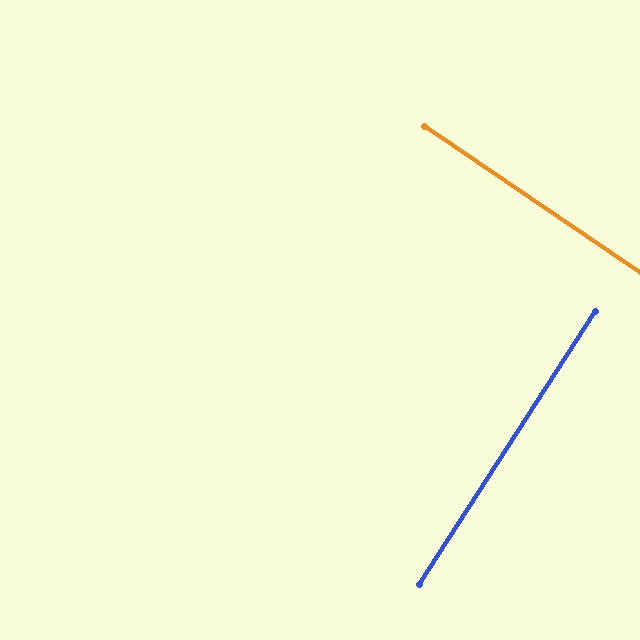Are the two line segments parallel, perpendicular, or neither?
Perpendicular — they meet at approximately 89°.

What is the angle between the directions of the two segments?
Approximately 89 degrees.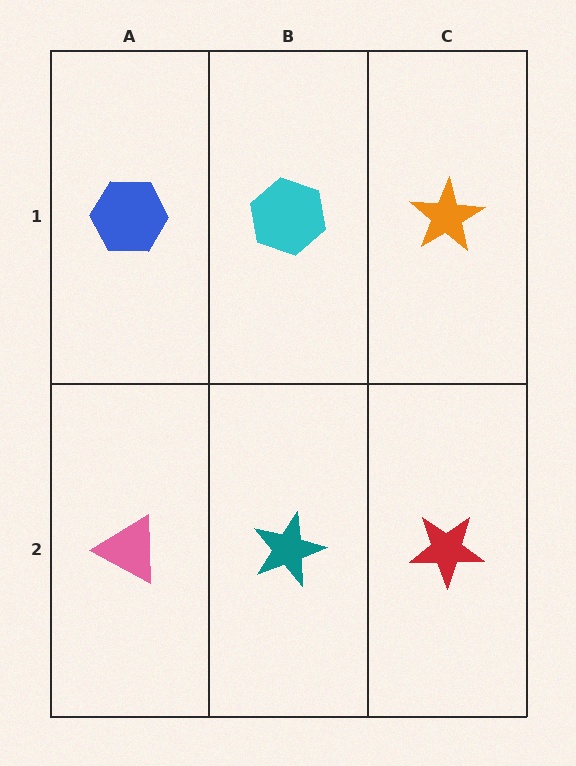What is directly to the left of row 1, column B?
A blue hexagon.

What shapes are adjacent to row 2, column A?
A blue hexagon (row 1, column A), a teal star (row 2, column B).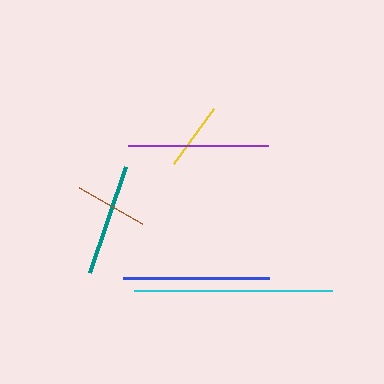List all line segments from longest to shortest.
From longest to shortest: cyan, blue, purple, teal, brown, yellow.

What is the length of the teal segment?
The teal segment is approximately 112 pixels long.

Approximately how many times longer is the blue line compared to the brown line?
The blue line is approximately 2.0 times the length of the brown line.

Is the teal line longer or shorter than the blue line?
The blue line is longer than the teal line.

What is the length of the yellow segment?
The yellow segment is approximately 67 pixels long.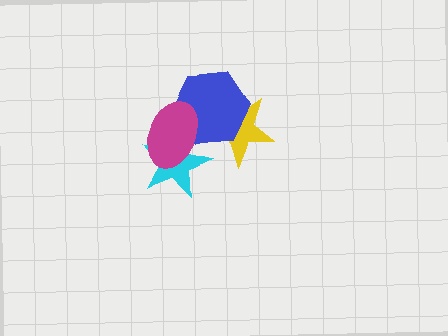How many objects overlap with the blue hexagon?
3 objects overlap with the blue hexagon.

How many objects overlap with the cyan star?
2 objects overlap with the cyan star.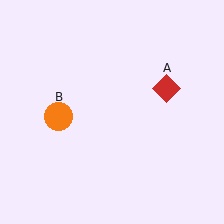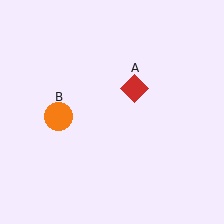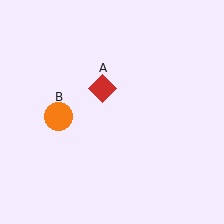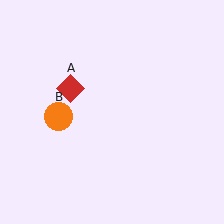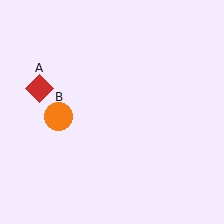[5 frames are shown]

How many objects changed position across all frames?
1 object changed position: red diamond (object A).